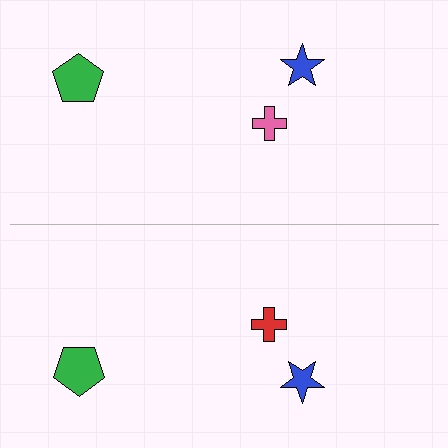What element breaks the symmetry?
The red cross on the bottom side breaks the symmetry — its mirror counterpart is pink.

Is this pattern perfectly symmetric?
No, the pattern is not perfectly symmetric. The red cross on the bottom side breaks the symmetry — its mirror counterpart is pink.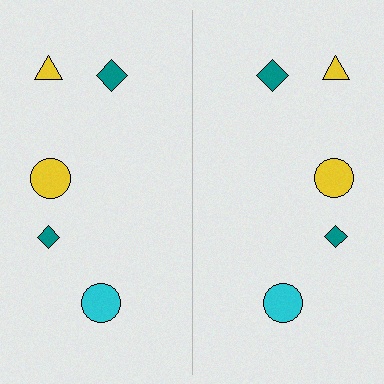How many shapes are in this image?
There are 10 shapes in this image.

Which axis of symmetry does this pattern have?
The pattern has a vertical axis of symmetry running through the center of the image.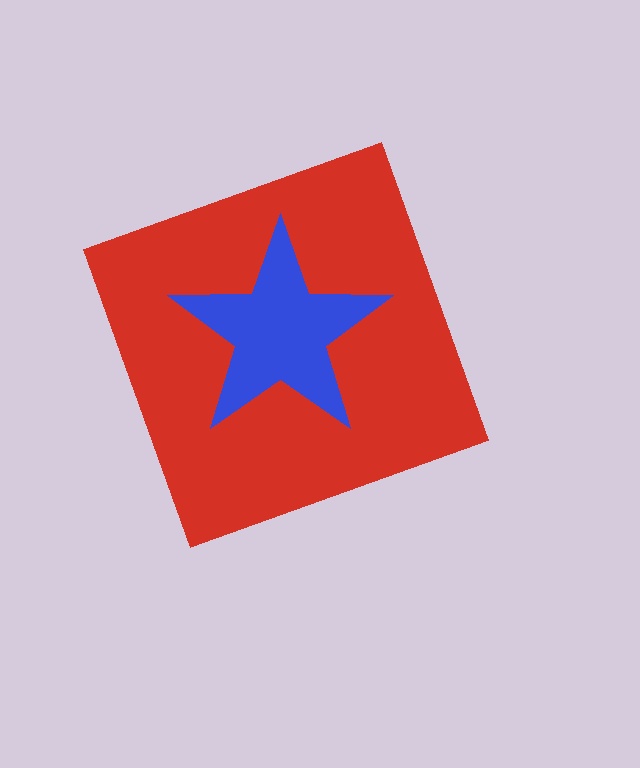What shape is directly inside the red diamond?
The blue star.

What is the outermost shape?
The red diamond.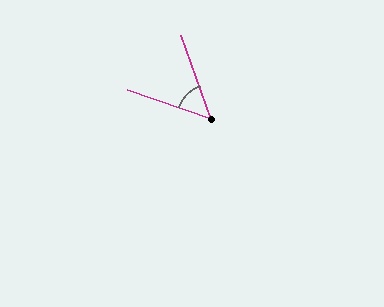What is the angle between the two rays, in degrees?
Approximately 52 degrees.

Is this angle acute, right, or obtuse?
It is acute.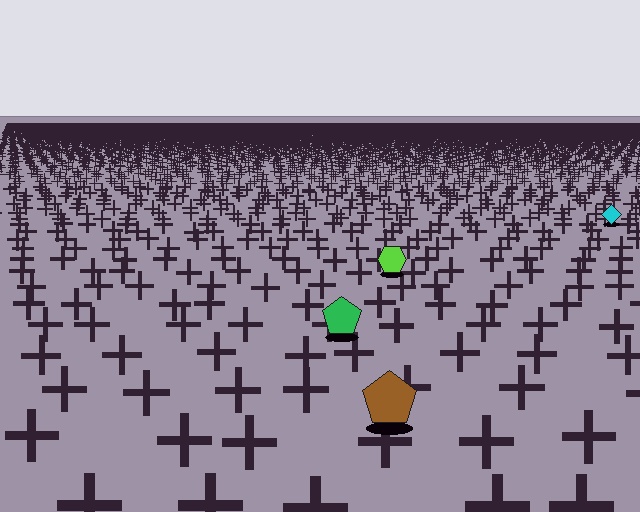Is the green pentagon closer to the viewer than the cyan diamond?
Yes. The green pentagon is closer — you can tell from the texture gradient: the ground texture is coarser near it.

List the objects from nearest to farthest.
From nearest to farthest: the brown pentagon, the green pentagon, the lime hexagon, the cyan diamond.